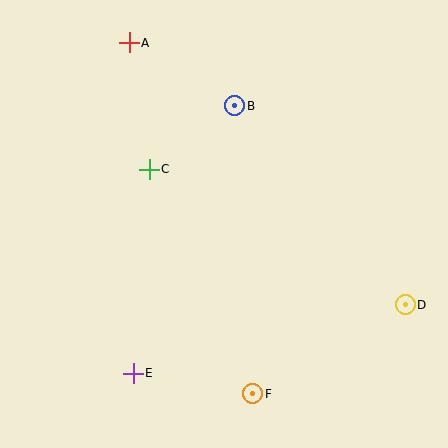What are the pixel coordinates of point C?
Point C is at (149, 169).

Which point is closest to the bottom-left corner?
Point E is closest to the bottom-left corner.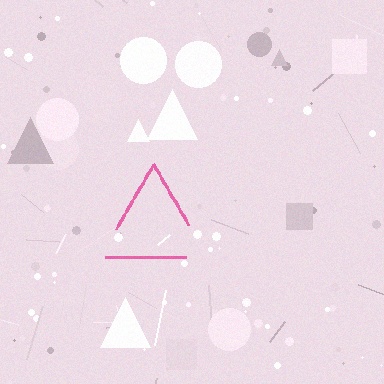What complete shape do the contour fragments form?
The contour fragments form a triangle.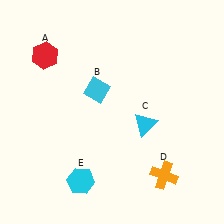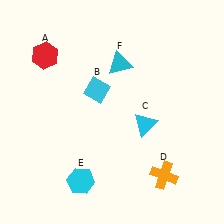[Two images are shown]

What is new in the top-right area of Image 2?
A cyan triangle (F) was added in the top-right area of Image 2.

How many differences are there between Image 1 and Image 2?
There is 1 difference between the two images.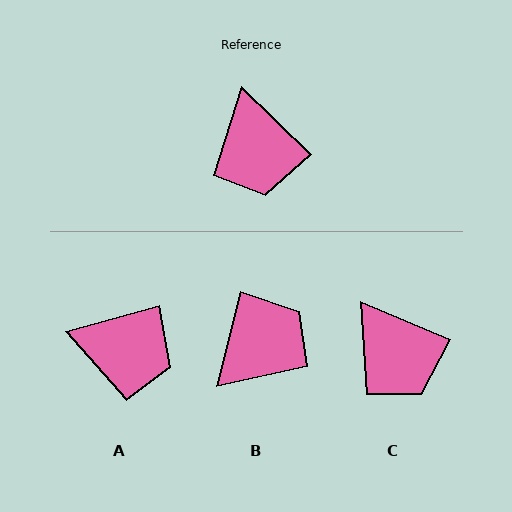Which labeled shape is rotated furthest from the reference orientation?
B, about 120 degrees away.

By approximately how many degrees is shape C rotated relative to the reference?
Approximately 21 degrees counter-clockwise.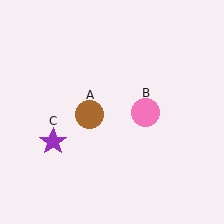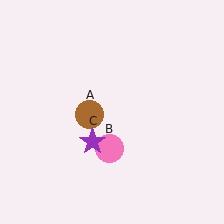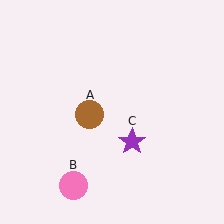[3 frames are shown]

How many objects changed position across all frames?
2 objects changed position: pink circle (object B), purple star (object C).